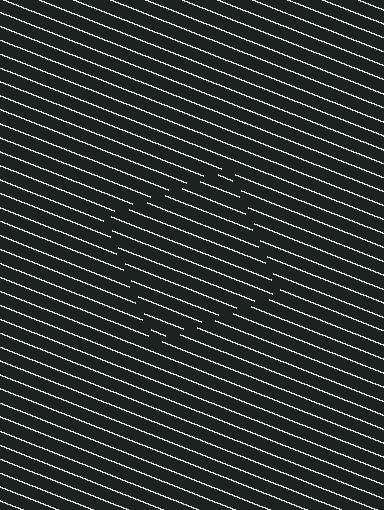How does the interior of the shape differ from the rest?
The interior of the shape contains the same grating, shifted by half a period — the contour is defined by the phase discontinuity where line-ends from the inner and outer gratings abut.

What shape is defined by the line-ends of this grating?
An illusory square. The interior of the shape contains the same grating, shifted by half a period — the contour is defined by the phase discontinuity where line-ends from the inner and outer gratings abut.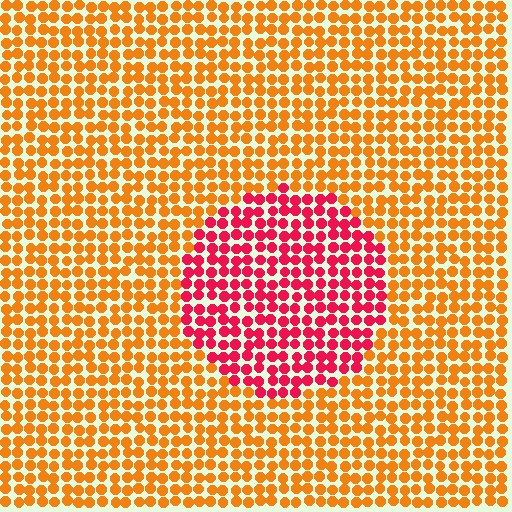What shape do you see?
I see a circle.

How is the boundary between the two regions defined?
The boundary is defined purely by a slight shift in hue (about 47 degrees). Spacing, size, and orientation are identical on both sides.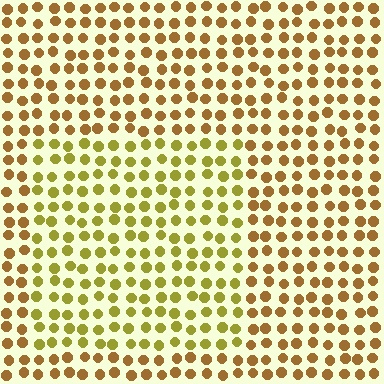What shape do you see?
I see a rectangle.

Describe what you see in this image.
The image is filled with small brown elements in a uniform arrangement. A rectangle-shaped region is visible where the elements are tinted to a slightly different hue, forming a subtle color boundary.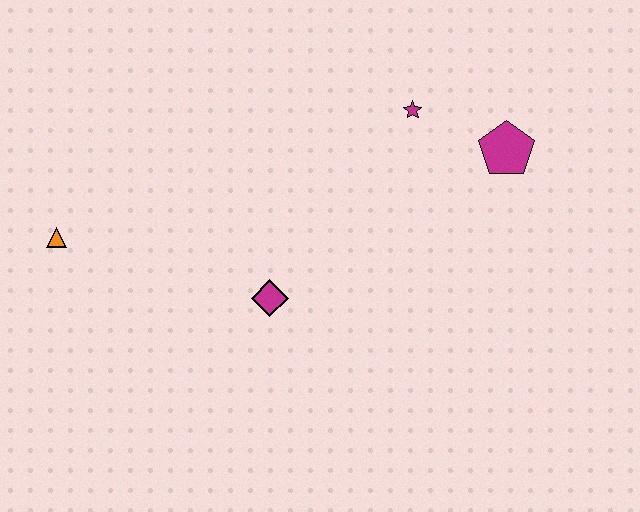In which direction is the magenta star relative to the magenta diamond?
The magenta star is above the magenta diamond.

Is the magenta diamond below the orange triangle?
Yes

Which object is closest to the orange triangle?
The magenta diamond is closest to the orange triangle.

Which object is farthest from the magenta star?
The orange triangle is farthest from the magenta star.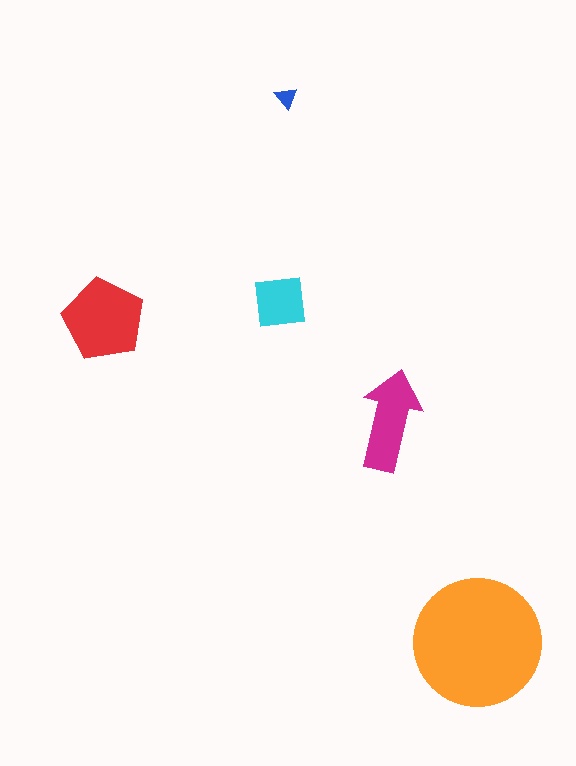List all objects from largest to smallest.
The orange circle, the red pentagon, the magenta arrow, the cyan square, the blue triangle.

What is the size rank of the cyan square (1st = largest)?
4th.